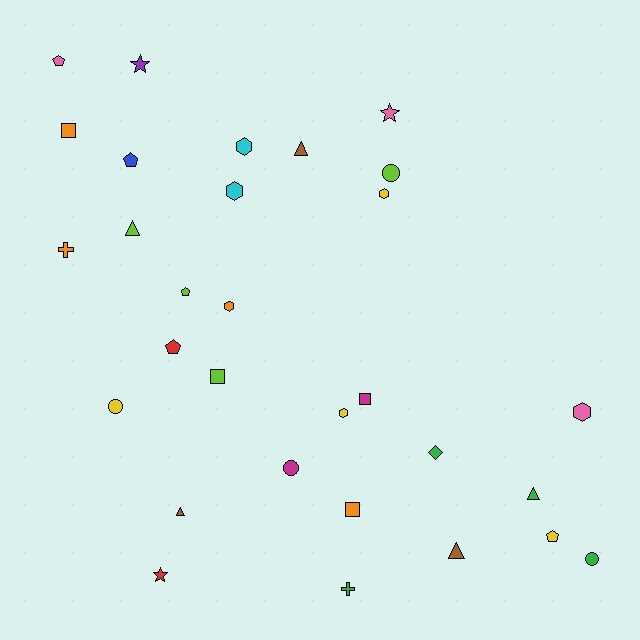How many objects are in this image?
There are 30 objects.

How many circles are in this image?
There are 4 circles.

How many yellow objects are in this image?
There are 4 yellow objects.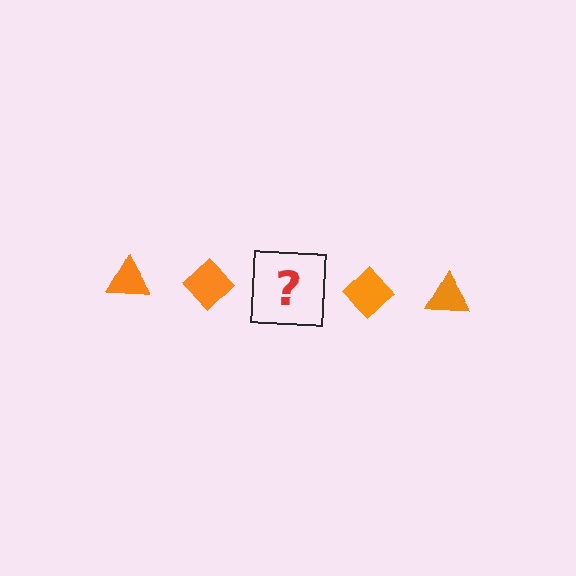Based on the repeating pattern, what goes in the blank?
The blank should be an orange triangle.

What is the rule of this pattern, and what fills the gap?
The rule is that the pattern cycles through triangle, diamond shapes in orange. The gap should be filled with an orange triangle.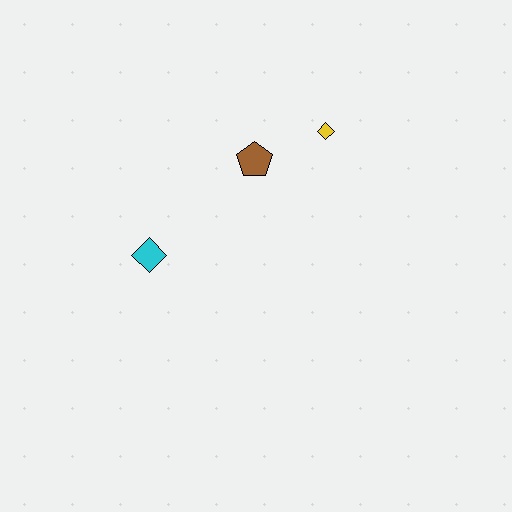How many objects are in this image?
There are 3 objects.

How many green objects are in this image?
There are no green objects.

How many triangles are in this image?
There are no triangles.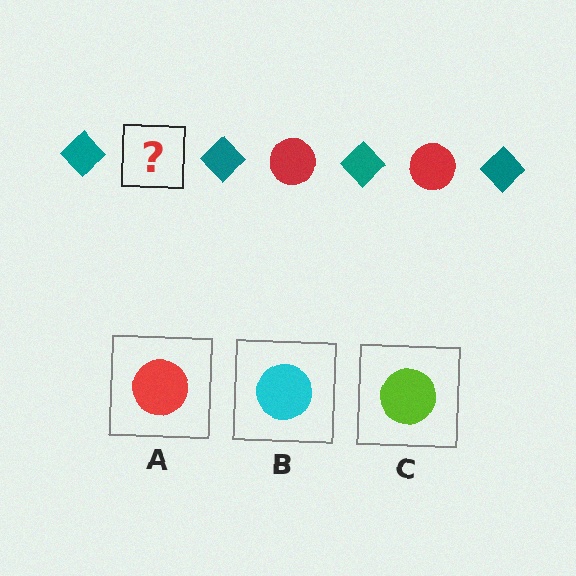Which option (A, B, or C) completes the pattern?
A.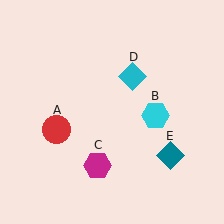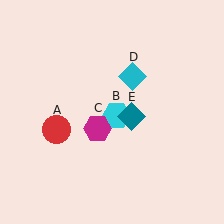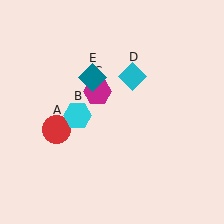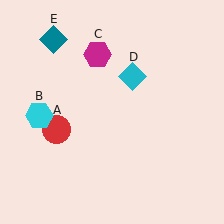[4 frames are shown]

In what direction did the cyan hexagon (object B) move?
The cyan hexagon (object B) moved left.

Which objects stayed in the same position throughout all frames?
Red circle (object A) and cyan diamond (object D) remained stationary.